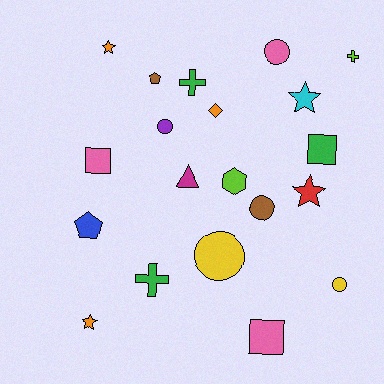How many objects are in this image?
There are 20 objects.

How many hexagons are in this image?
There is 1 hexagon.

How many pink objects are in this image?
There are 3 pink objects.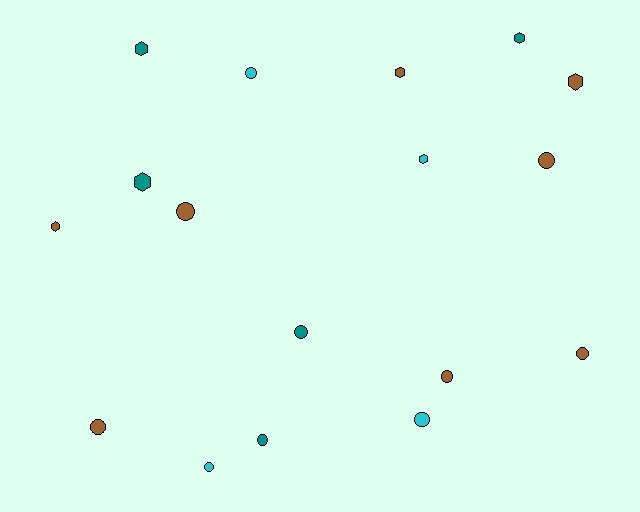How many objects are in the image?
There are 17 objects.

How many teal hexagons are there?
There are 3 teal hexagons.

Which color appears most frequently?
Brown, with 8 objects.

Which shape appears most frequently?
Circle, with 10 objects.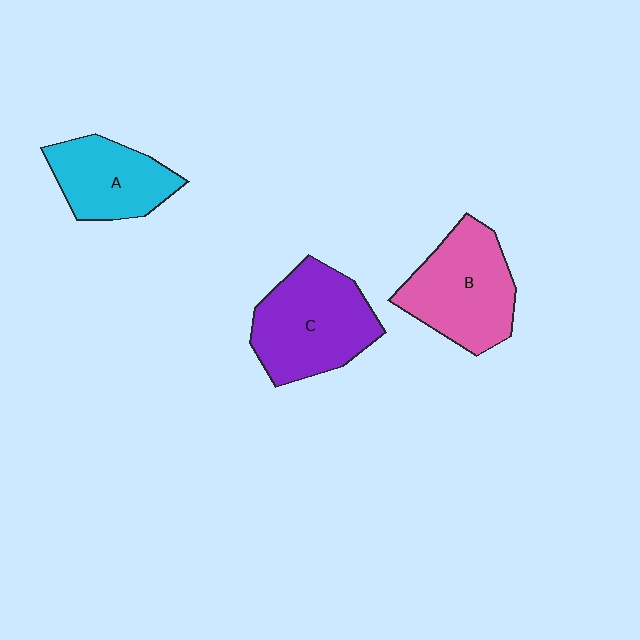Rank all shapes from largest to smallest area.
From largest to smallest: C (purple), B (pink), A (cyan).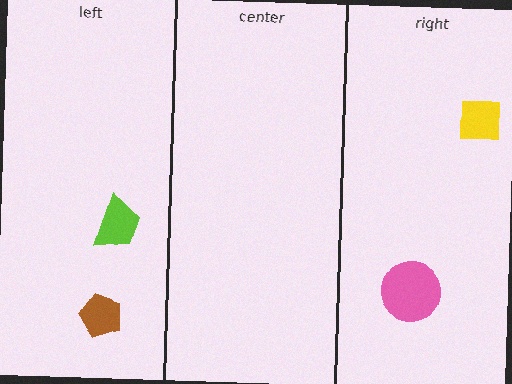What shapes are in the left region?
The lime trapezoid, the brown pentagon.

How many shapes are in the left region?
2.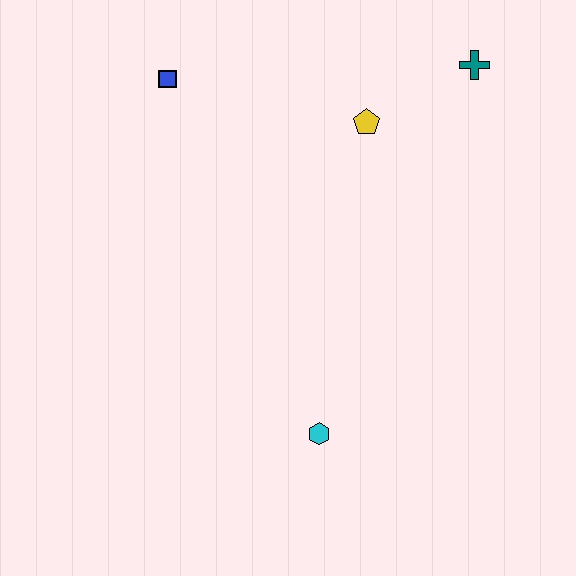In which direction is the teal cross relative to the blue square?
The teal cross is to the right of the blue square.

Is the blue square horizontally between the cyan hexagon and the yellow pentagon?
No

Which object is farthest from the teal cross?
The cyan hexagon is farthest from the teal cross.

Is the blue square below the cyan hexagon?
No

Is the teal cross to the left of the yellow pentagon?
No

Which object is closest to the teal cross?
The yellow pentagon is closest to the teal cross.